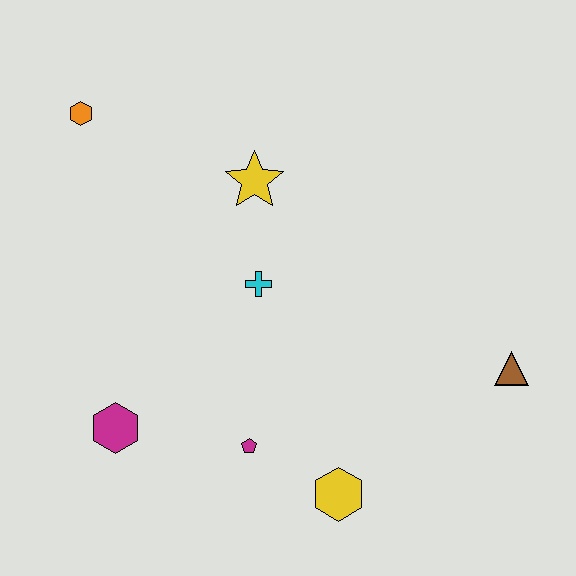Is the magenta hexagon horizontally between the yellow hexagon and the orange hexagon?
Yes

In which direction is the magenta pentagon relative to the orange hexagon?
The magenta pentagon is below the orange hexagon.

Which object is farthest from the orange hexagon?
The brown triangle is farthest from the orange hexagon.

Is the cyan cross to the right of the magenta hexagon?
Yes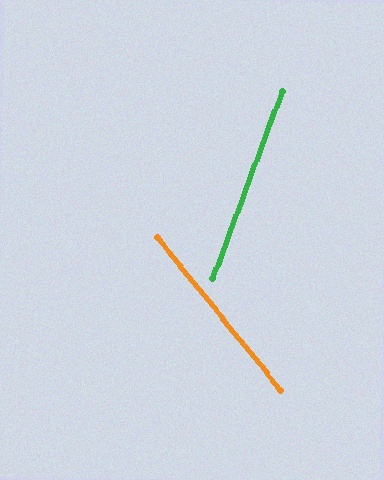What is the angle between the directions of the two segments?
Approximately 59 degrees.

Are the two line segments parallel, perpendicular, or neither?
Neither parallel nor perpendicular — they differ by about 59°.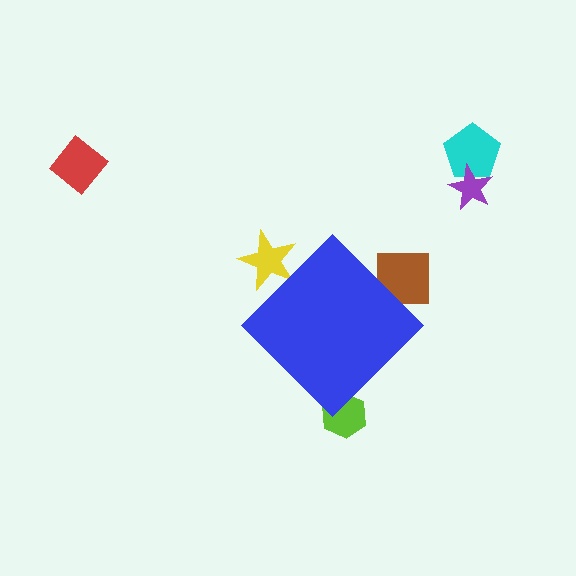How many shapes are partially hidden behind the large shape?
3 shapes are partially hidden.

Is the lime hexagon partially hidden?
Yes, the lime hexagon is partially hidden behind the blue diamond.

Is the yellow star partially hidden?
Yes, the yellow star is partially hidden behind the blue diamond.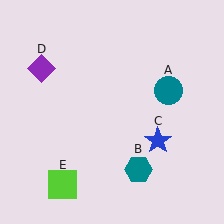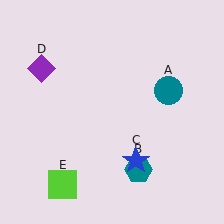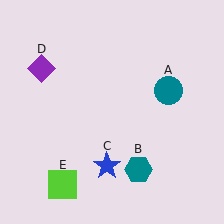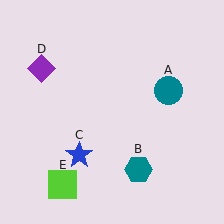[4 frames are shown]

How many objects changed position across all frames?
1 object changed position: blue star (object C).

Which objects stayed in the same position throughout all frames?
Teal circle (object A) and teal hexagon (object B) and purple diamond (object D) and lime square (object E) remained stationary.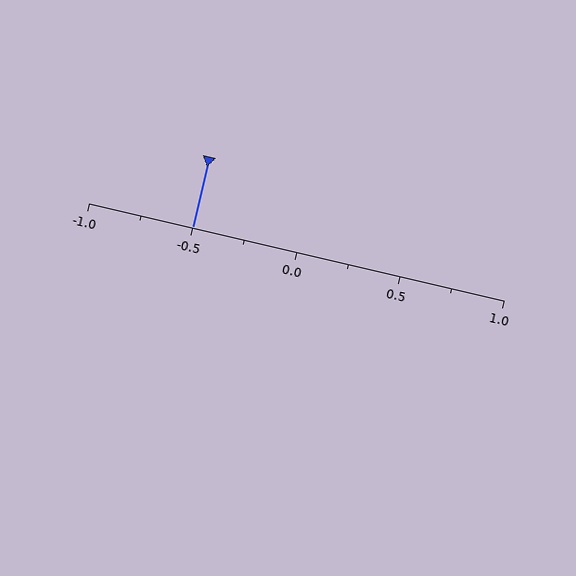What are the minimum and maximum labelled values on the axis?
The axis runs from -1.0 to 1.0.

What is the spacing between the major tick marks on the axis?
The major ticks are spaced 0.5 apart.